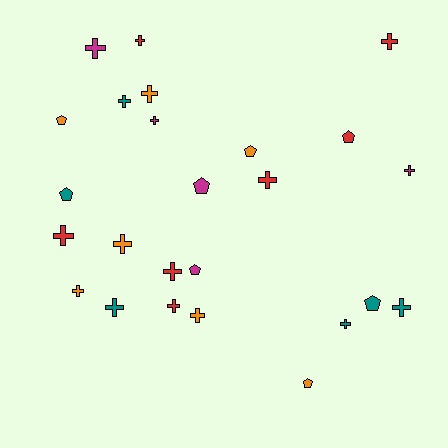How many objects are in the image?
There are 25 objects.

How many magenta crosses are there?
There are 3 magenta crosses.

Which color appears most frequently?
Orange, with 7 objects.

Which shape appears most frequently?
Cross, with 17 objects.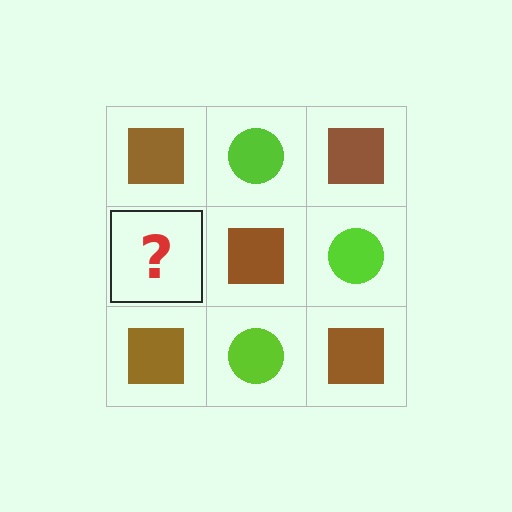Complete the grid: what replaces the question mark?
The question mark should be replaced with a lime circle.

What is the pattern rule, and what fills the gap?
The rule is that it alternates brown square and lime circle in a checkerboard pattern. The gap should be filled with a lime circle.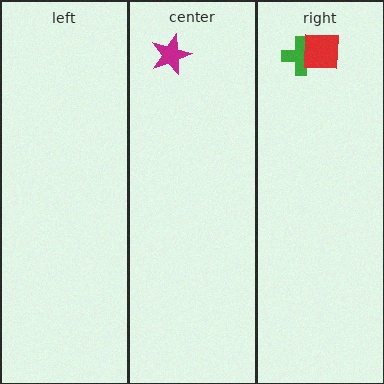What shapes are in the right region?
The green cross, the red square.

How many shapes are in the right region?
2.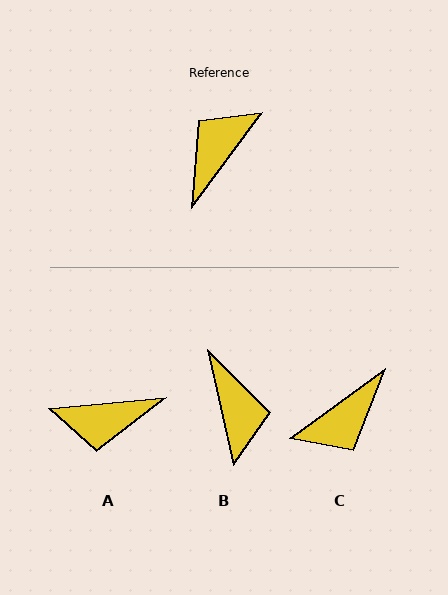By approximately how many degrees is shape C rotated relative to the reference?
Approximately 163 degrees counter-clockwise.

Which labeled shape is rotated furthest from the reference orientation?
C, about 163 degrees away.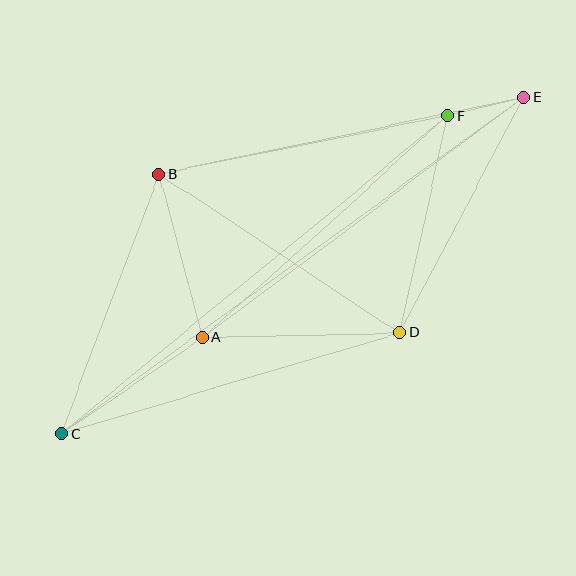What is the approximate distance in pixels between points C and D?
The distance between C and D is approximately 353 pixels.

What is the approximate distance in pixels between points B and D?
The distance between B and D is approximately 289 pixels.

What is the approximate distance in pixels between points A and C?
The distance between A and C is approximately 170 pixels.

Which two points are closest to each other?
Points E and F are closest to each other.